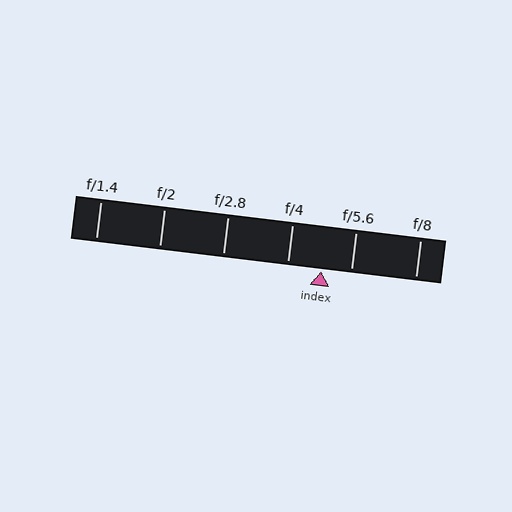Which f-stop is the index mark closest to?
The index mark is closest to f/5.6.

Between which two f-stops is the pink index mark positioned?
The index mark is between f/4 and f/5.6.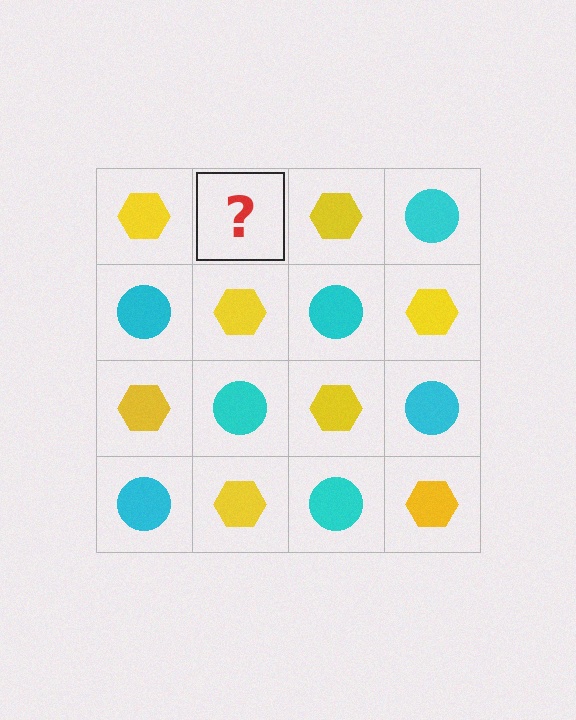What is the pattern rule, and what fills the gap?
The rule is that it alternates yellow hexagon and cyan circle in a checkerboard pattern. The gap should be filled with a cyan circle.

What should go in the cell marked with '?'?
The missing cell should contain a cyan circle.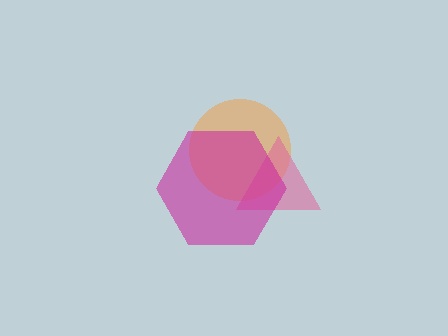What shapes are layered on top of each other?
The layered shapes are: an orange circle, a pink triangle, a magenta hexagon.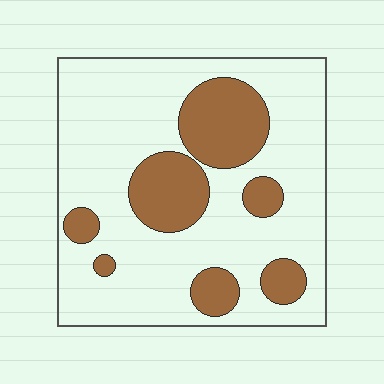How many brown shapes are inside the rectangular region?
7.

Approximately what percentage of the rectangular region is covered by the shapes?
Approximately 25%.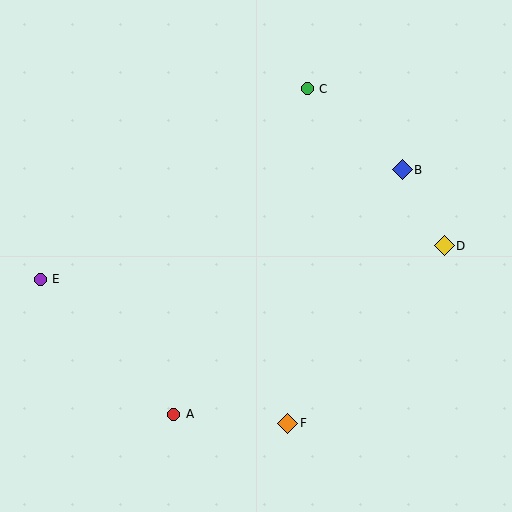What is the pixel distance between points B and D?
The distance between B and D is 87 pixels.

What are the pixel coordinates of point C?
Point C is at (307, 89).